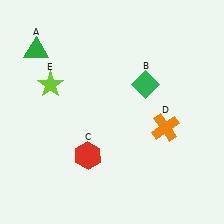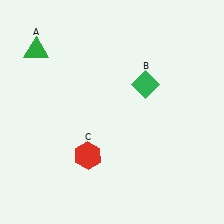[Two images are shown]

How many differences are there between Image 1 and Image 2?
There are 2 differences between the two images.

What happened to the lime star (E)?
The lime star (E) was removed in Image 2. It was in the top-left area of Image 1.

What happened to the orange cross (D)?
The orange cross (D) was removed in Image 2. It was in the bottom-right area of Image 1.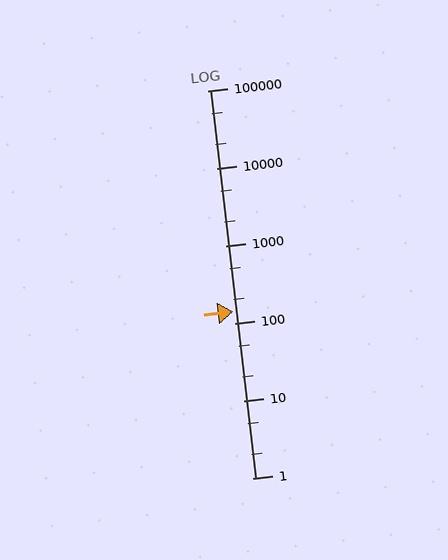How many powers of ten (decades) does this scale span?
The scale spans 5 decades, from 1 to 100000.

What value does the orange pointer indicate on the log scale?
The pointer indicates approximately 140.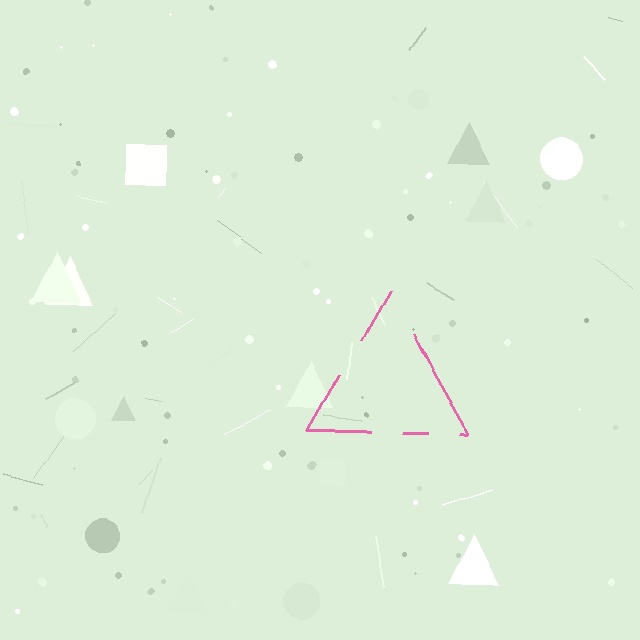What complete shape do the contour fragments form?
The contour fragments form a triangle.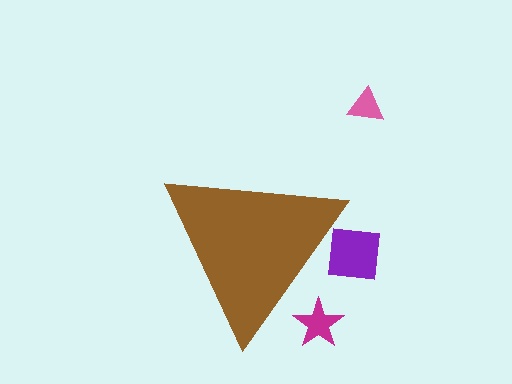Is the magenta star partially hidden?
Yes, the magenta star is partially hidden behind the brown triangle.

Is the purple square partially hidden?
Yes, the purple square is partially hidden behind the brown triangle.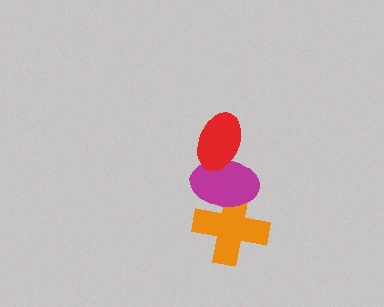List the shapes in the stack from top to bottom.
From top to bottom: the red ellipse, the magenta ellipse, the orange cross.